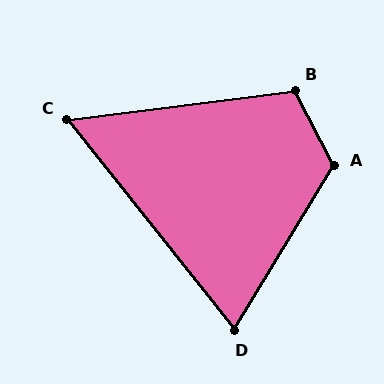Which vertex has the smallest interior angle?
C, at approximately 59 degrees.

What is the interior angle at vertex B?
Approximately 110 degrees (obtuse).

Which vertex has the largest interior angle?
A, at approximately 121 degrees.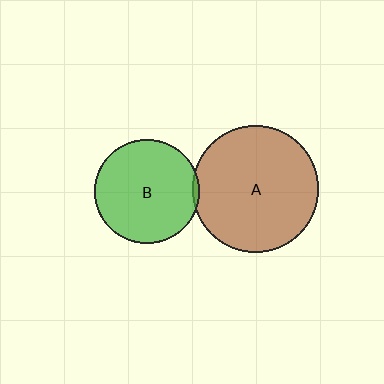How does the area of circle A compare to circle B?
Approximately 1.4 times.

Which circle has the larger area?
Circle A (brown).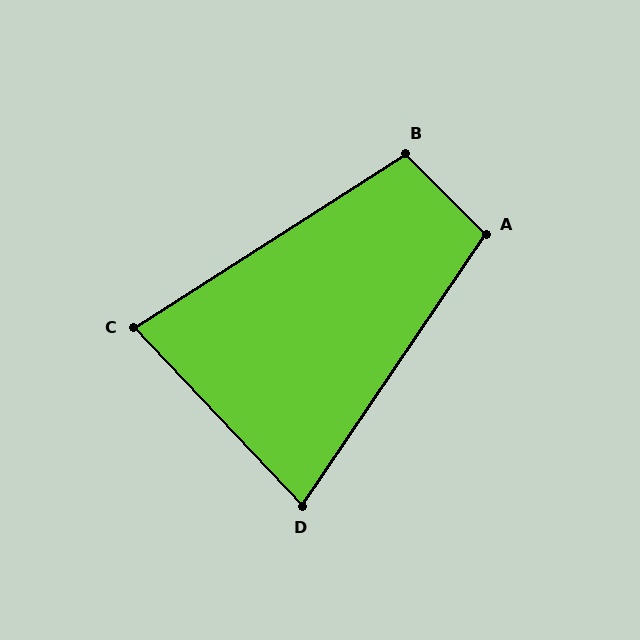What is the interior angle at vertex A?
Approximately 101 degrees (obtuse).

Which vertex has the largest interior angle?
B, at approximately 102 degrees.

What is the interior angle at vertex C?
Approximately 79 degrees (acute).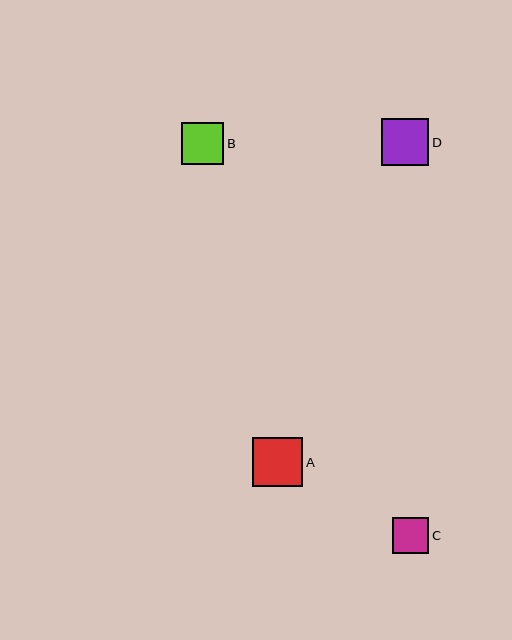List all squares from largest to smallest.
From largest to smallest: A, D, B, C.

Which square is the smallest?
Square C is the smallest with a size of approximately 36 pixels.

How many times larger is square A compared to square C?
Square A is approximately 1.4 times the size of square C.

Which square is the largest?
Square A is the largest with a size of approximately 50 pixels.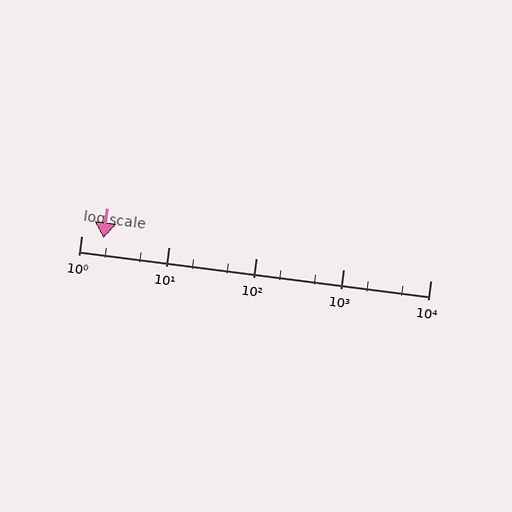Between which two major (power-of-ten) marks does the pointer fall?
The pointer is between 1 and 10.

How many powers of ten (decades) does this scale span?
The scale spans 4 decades, from 1 to 10000.